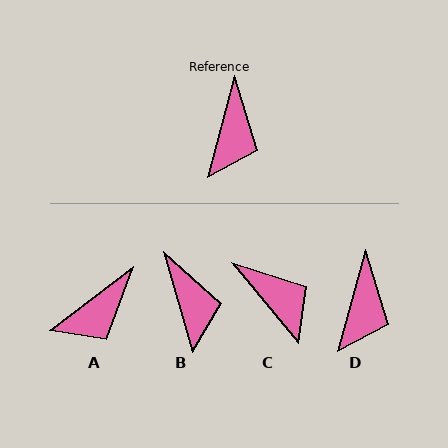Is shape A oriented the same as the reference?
No, it is off by about 37 degrees.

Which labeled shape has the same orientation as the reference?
D.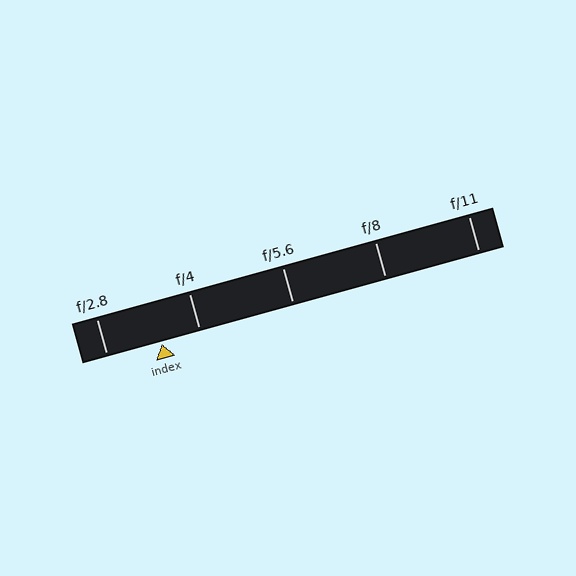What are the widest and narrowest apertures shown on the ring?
The widest aperture shown is f/2.8 and the narrowest is f/11.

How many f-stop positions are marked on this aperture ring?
There are 5 f-stop positions marked.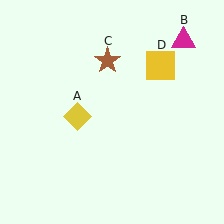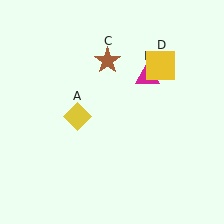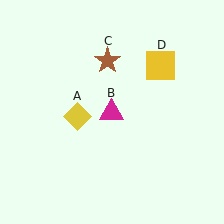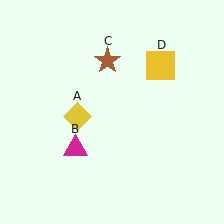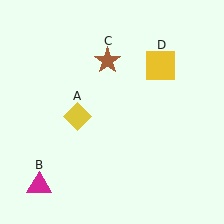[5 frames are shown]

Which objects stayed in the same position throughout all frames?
Yellow diamond (object A) and brown star (object C) and yellow square (object D) remained stationary.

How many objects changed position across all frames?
1 object changed position: magenta triangle (object B).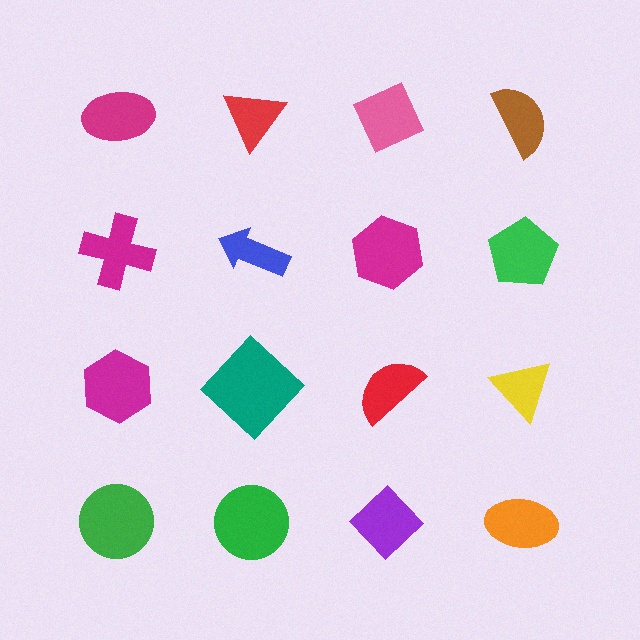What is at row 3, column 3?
A red semicircle.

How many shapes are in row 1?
4 shapes.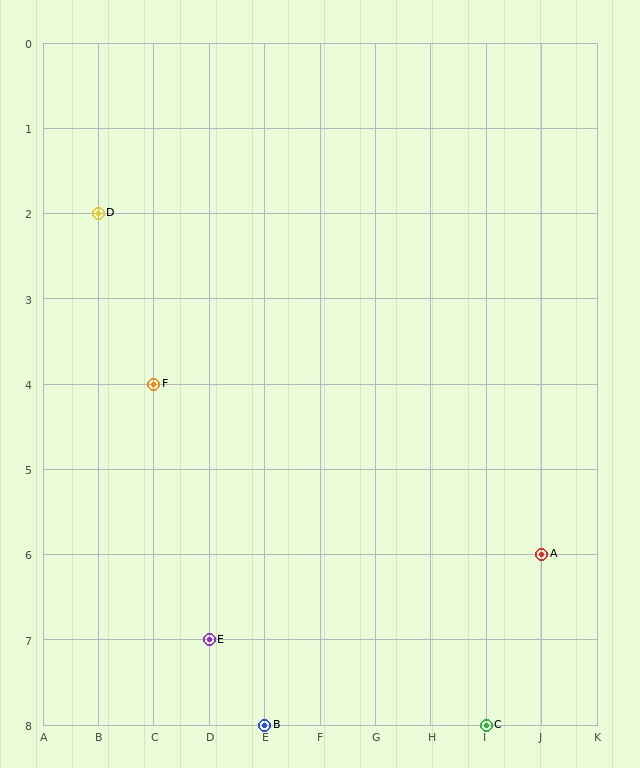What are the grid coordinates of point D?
Point D is at grid coordinates (B, 2).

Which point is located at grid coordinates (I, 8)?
Point C is at (I, 8).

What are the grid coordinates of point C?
Point C is at grid coordinates (I, 8).